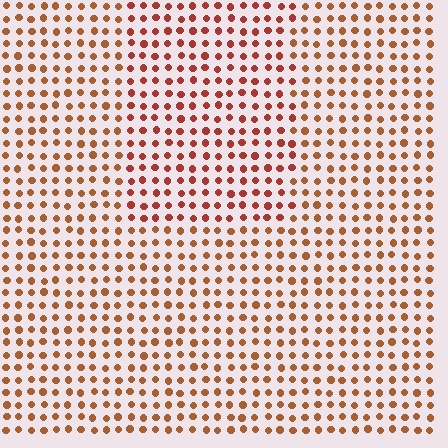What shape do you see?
I see a rectangle.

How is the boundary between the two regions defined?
The boundary is defined purely by a slight shift in hue (about 21 degrees). Spacing, size, and orientation are identical on both sides.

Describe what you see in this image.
The image is filled with small brown elements in a uniform arrangement. A rectangle-shaped region is visible where the elements are tinted to a slightly different hue, forming a subtle color boundary.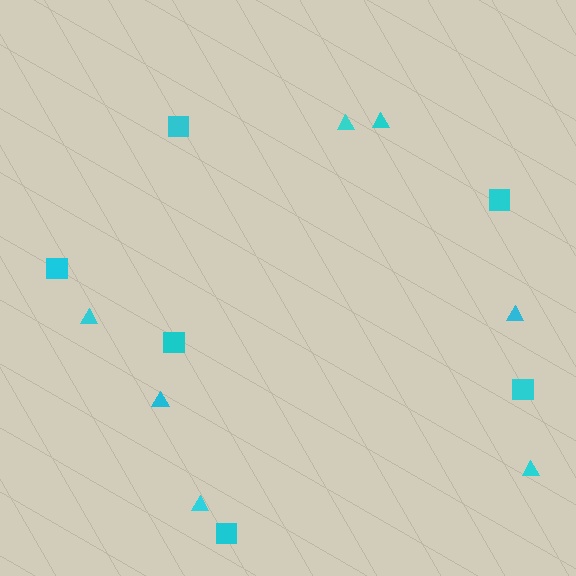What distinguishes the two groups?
There are 2 groups: one group of triangles (7) and one group of squares (6).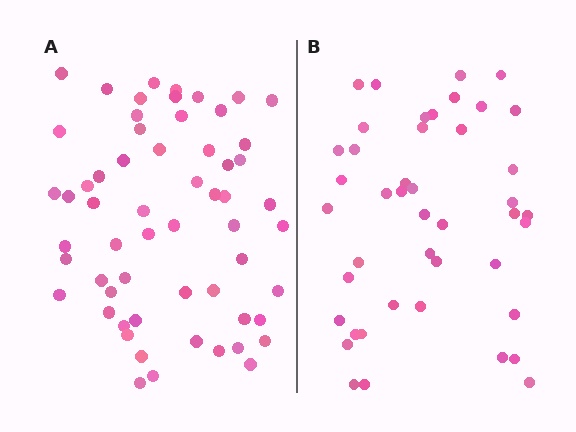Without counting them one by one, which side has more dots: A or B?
Region A (the left region) has more dots.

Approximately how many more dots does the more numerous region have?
Region A has approximately 15 more dots than region B.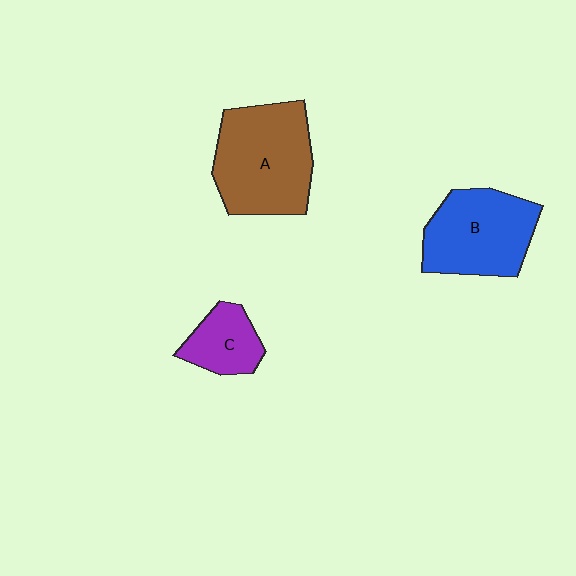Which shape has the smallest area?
Shape C (purple).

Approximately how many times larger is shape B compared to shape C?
Approximately 2.0 times.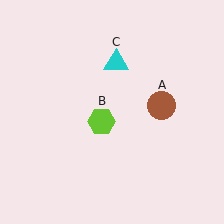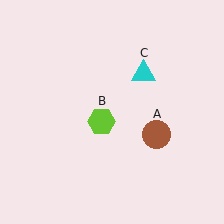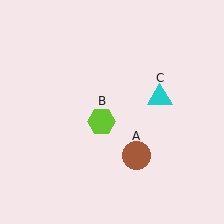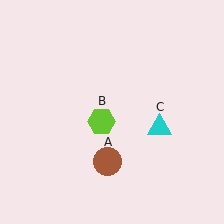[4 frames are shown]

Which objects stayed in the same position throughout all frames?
Lime hexagon (object B) remained stationary.